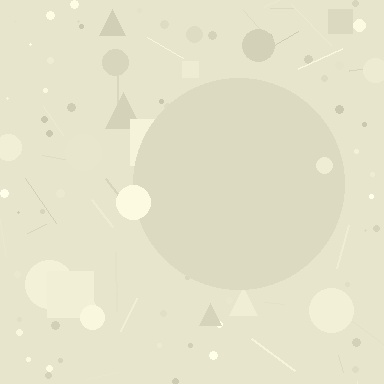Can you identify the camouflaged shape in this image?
The camouflaged shape is a circle.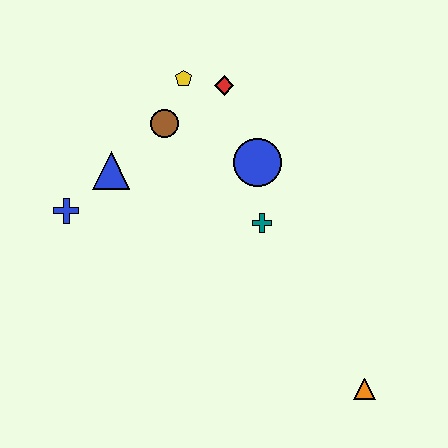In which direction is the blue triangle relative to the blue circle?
The blue triangle is to the left of the blue circle.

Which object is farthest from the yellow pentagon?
The orange triangle is farthest from the yellow pentagon.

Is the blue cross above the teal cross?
Yes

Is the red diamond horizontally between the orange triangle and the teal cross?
No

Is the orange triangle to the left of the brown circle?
No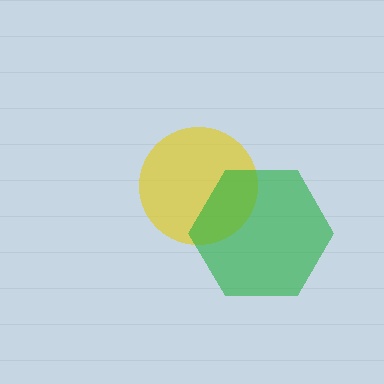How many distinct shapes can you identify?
There are 2 distinct shapes: a yellow circle, a green hexagon.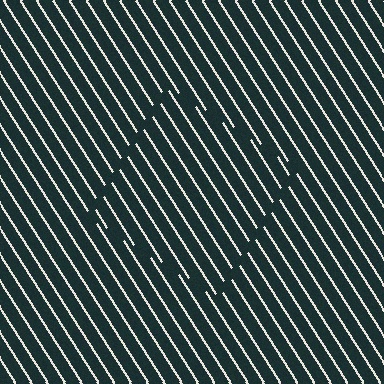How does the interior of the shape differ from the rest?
The interior of the shape contains the same grating, shifted by half a period — the contour is defined by the phase discontinuity where line-ends from the inner and outer gratings abut.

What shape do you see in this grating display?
An illusory square. The interior of the shape contains the same grating, shifted by half a period — the contour is defined by the phase discontinuity where line-ends from the inner and outer gratings abut.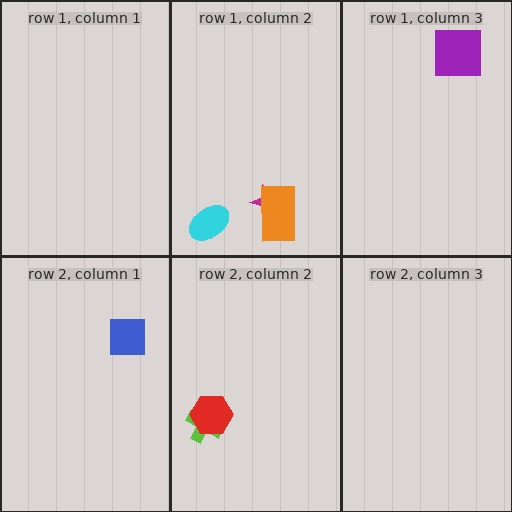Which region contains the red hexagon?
The row 2, column 2 region.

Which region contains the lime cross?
The row 2, column 2 region.